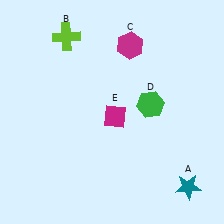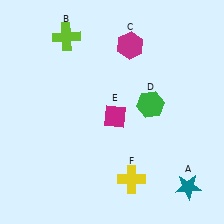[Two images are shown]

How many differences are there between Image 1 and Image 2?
There is 1 difference between the two images.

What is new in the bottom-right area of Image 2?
A yellow cross (F) was added in the bottom-right area of Image 2.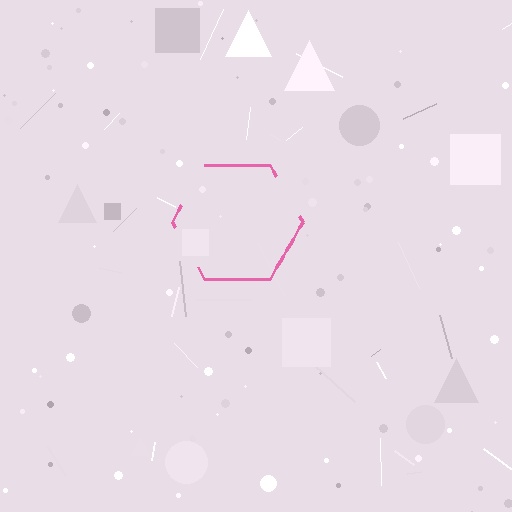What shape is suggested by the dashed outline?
The dashed outline suggests a hexagon.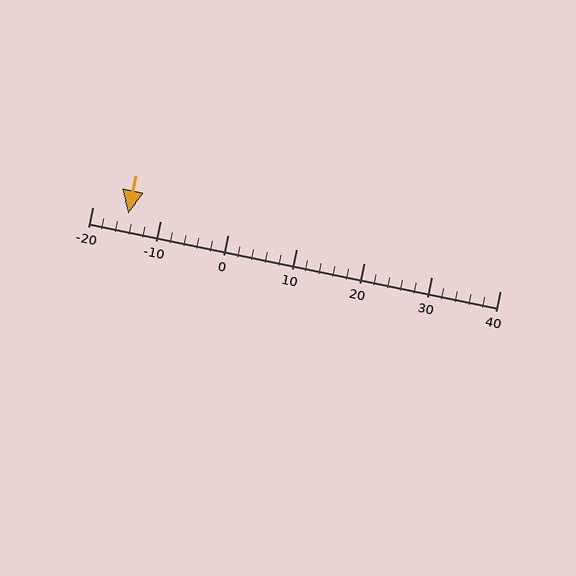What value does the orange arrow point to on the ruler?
The orange arrow points to approximately -15.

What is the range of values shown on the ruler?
The ruler shows values from -20 to 40.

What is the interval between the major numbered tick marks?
The major tick marks are spaced 10 units apart.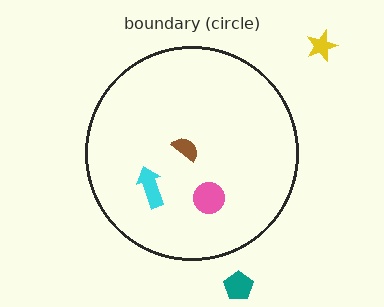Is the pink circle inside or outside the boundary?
Inside.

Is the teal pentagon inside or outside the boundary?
Outside.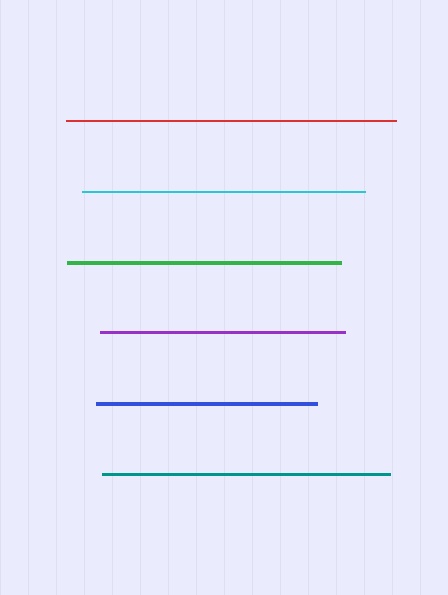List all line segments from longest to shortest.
From longest to shortest: red, teal, cyan, green, purple, blue.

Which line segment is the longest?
The red line is the longest at approximately 330 pixels.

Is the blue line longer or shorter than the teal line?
The teal line is longer than the blue line.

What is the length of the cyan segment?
The cyan segment is approximately 283 pixels long.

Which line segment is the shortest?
The blue line is the shortest at approximately 221 pixels.